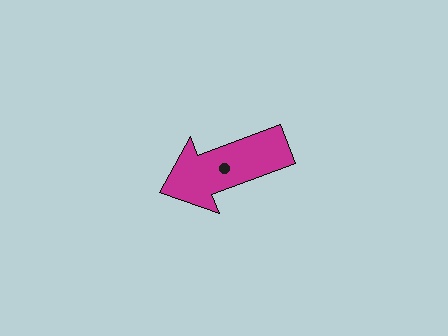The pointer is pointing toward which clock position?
Roughly 8 o'clock.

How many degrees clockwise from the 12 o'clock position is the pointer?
Approximately 249 degrees.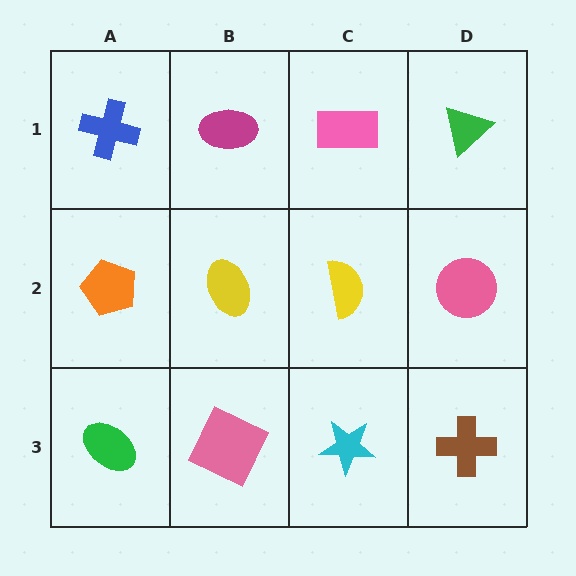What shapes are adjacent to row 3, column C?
A yellow semicircle (row 2, column C), a pink square (row 3, column B), a brown cross (row 3, column D).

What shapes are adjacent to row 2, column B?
A magenta ellipse (row 1, column B), a pink square (row 3, column B), an orange pentagon (row 2, column A), a yellow semicircle (row 2, column C).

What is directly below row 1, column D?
A pink circle.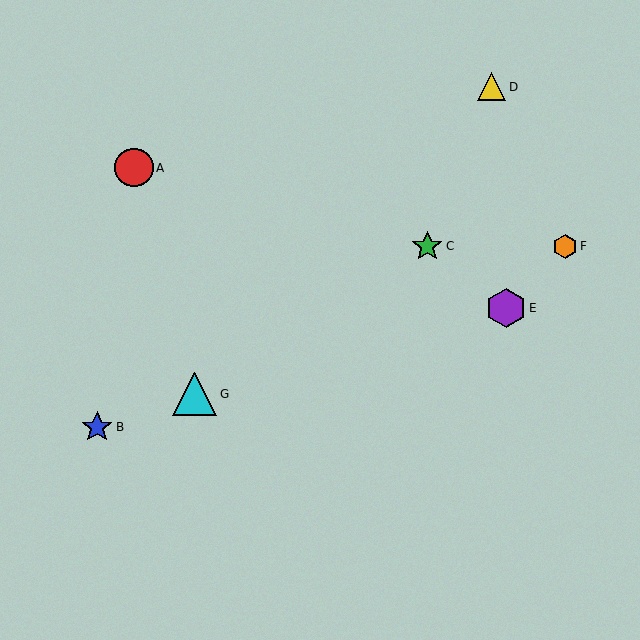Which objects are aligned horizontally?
Objects C, F are aligned horizontally.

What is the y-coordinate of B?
Object B is at y≈427.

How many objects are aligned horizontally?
2 objects (C, F) are aligned horizontally.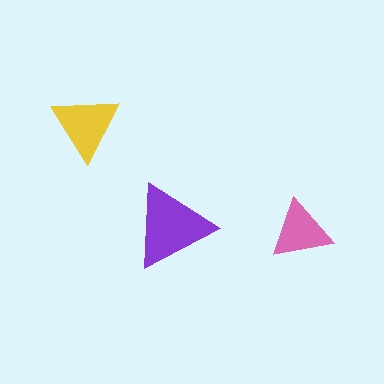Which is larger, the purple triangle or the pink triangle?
The purple one.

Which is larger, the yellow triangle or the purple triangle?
The purple one.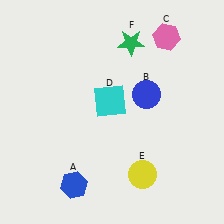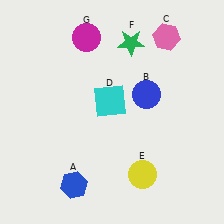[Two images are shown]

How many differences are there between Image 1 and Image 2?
There is 1 difference between the two images.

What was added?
A magenta circle (G) was added in Image 2.